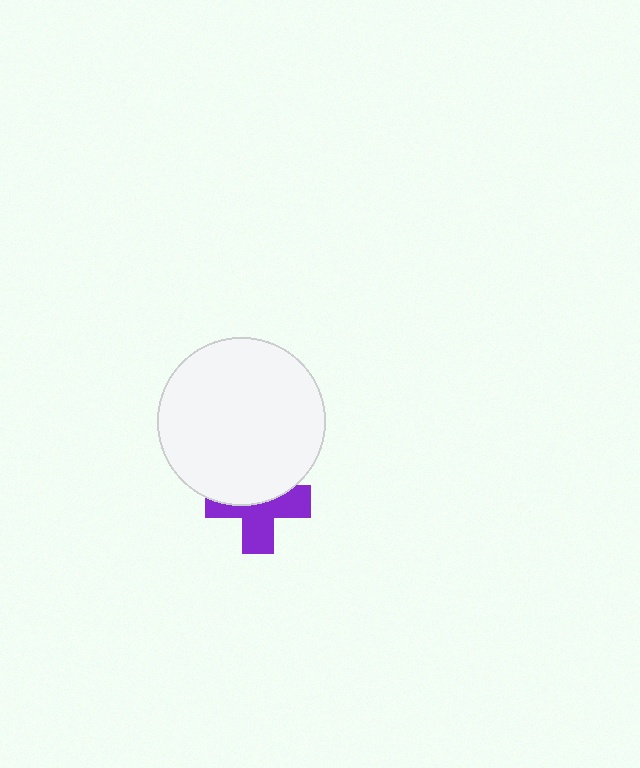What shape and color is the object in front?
The object in front is a white circle.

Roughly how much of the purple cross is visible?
About half of it is visible (roughly 55%).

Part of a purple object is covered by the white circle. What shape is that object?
It is a cross.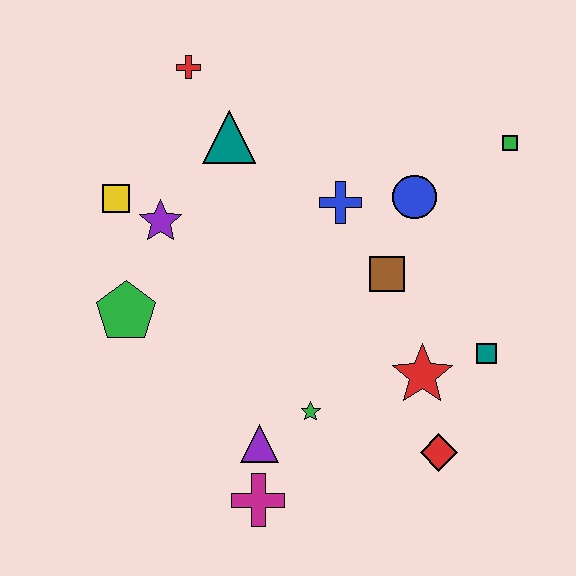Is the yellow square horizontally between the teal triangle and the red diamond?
No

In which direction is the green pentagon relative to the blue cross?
The green pentagon is to the left of the blue cross.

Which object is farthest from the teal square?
The red cross is farthest from the teal square.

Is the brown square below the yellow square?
Yes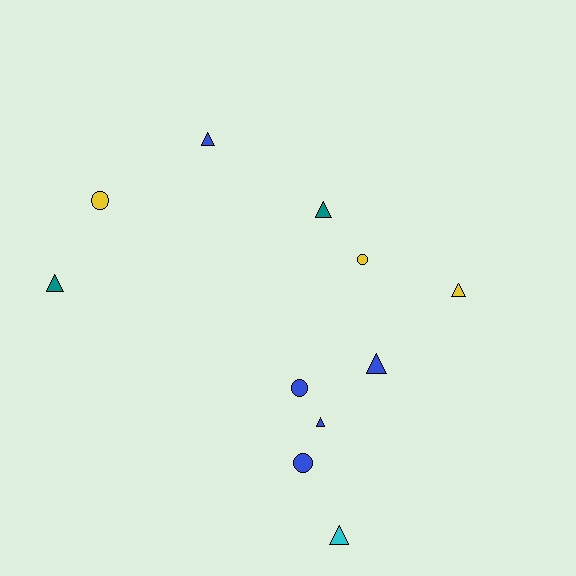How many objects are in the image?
There are 11 objects.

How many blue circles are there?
There are 2 blue circles.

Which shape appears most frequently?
Triangle, with 7 objects.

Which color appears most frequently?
Blue, with 5 objects.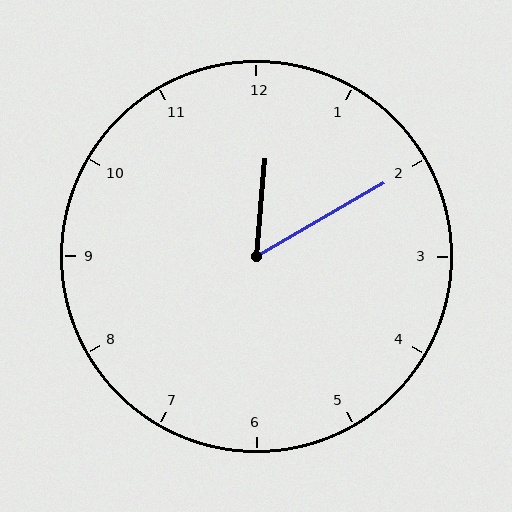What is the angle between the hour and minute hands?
Approximately 55 degrees.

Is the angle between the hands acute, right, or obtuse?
It is acute.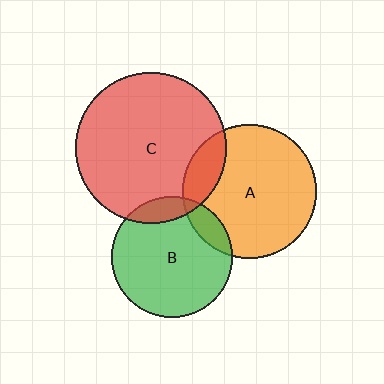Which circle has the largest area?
Circle C (red).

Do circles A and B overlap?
Yes.